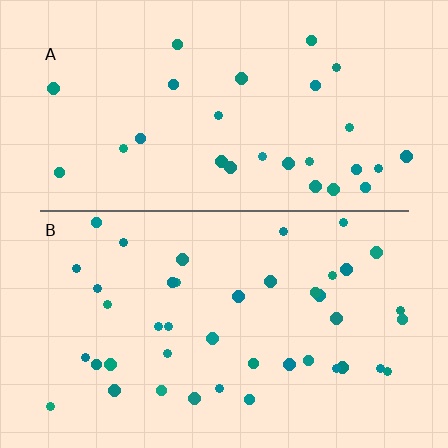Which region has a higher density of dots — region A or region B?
B (the bottom).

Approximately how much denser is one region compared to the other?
Approximately 1.5× — region B over region A.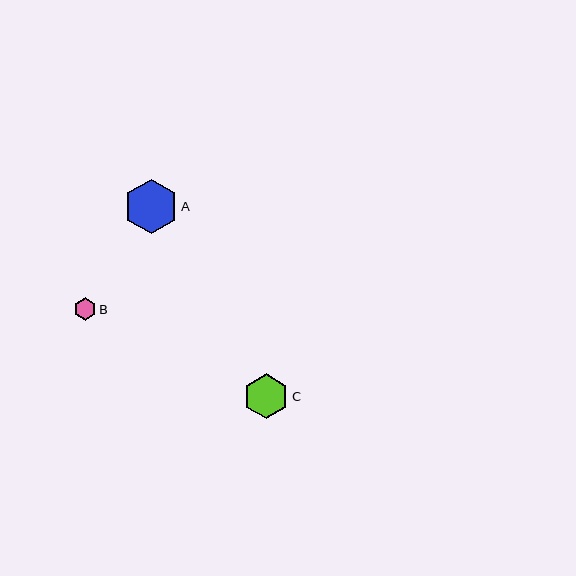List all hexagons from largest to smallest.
From largest to smallest: A, C, B.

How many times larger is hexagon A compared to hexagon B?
Hexagon A is approximately 2.4 times the size of hexagon B.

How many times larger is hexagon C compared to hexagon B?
Hexagon C is approximately 2.0 times the size of hexagon B.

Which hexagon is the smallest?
Hexagon B is the smallest with a size of approximately 23 pixels.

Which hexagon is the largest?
Hexagon A is the largest with a size of approximately 54 pixels.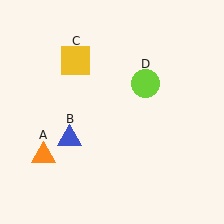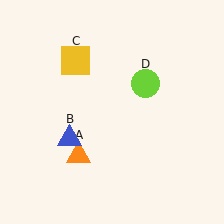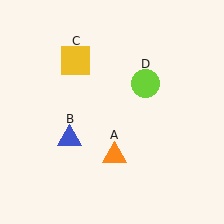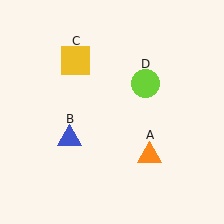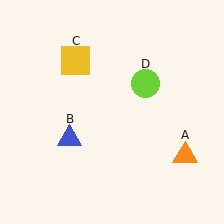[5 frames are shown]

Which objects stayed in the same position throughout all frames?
Blue triangle (object B) and yellow square (object C) and lime circle (object D) remained stationary.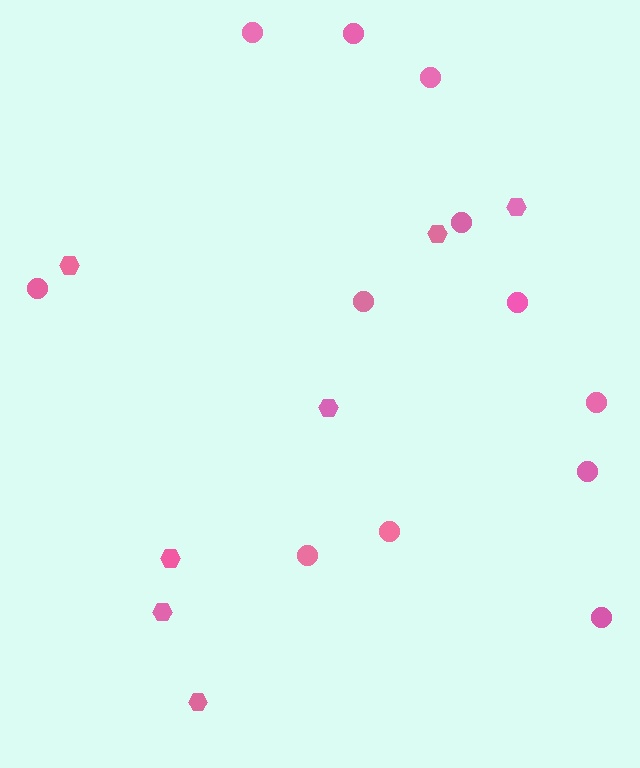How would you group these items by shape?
There are 2 groups: one group of circles (12) and one group of hexagons (7).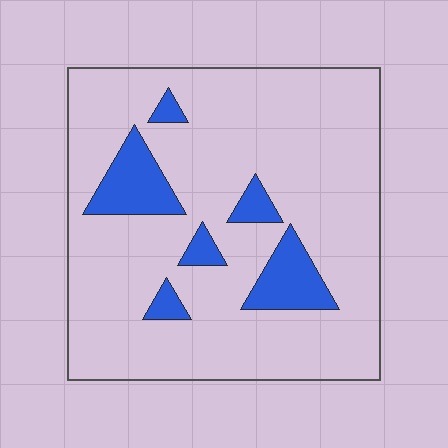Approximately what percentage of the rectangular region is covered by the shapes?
Approximately 15%.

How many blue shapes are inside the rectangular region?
6.